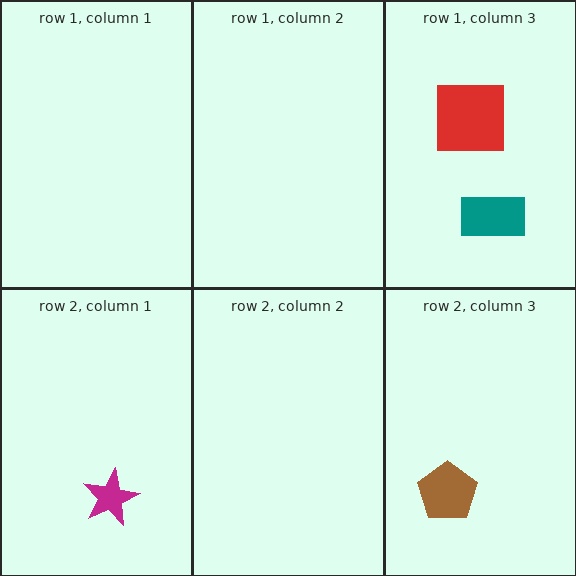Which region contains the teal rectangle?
The row 1, column 3 region.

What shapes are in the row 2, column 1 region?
The magenta star.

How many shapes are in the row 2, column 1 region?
1.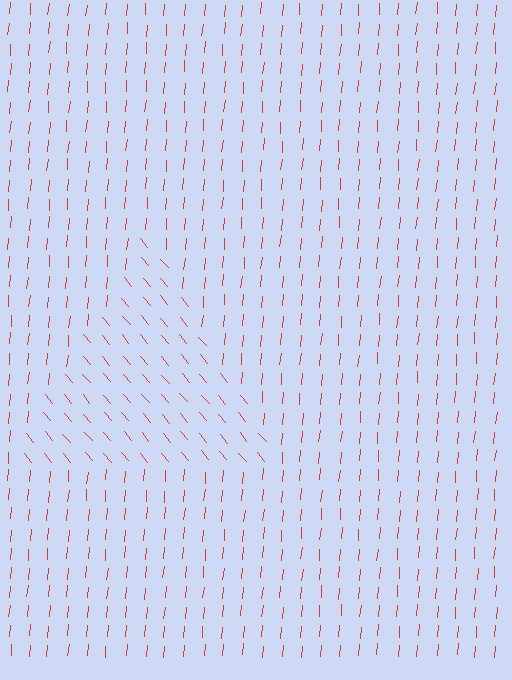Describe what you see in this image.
The image is filled with small red line segments. A triangle region in the image has lines oriented differently from the surrounding lines, creating a visible texture boundary.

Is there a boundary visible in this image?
Yes, there is a texture boundary formed by a change in line orientation.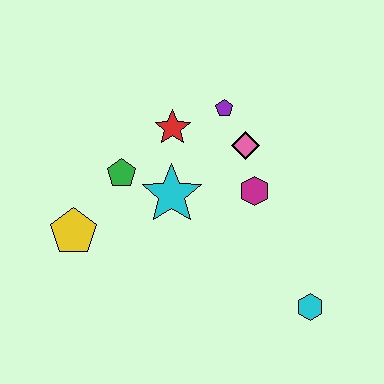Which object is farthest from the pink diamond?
The yellow pentagon is farthest from the pink diamond.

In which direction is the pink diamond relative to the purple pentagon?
The pink diamond is below the purple pentagon.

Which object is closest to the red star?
The purple pentagon is closest to the red star.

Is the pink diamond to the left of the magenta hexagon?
Yes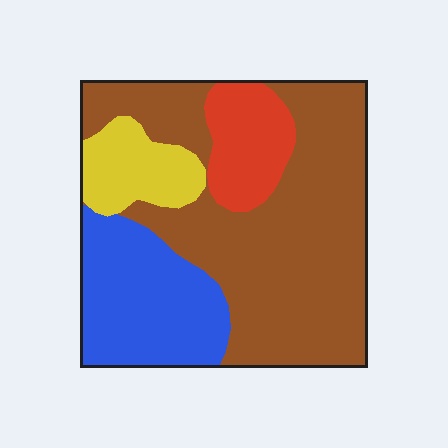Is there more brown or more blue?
Brown.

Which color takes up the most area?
Brown, at roughly 55%.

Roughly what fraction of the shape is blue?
Blue covers roughly 25% of the shape.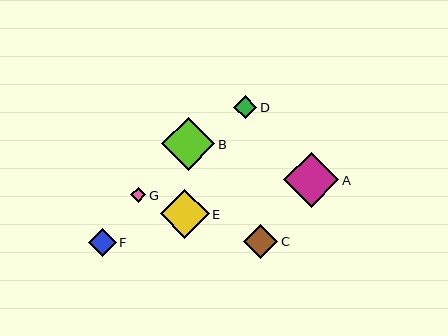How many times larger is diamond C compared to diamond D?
Diamond C is approximately 1.5 times the size of diamond D.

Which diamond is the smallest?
Diamond G is the smallest with a size of approximately 15 pixels.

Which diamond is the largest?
Diamond A is the largest with a size of approximately 55 pixels.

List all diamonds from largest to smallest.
From largest to smallest: A, B, E, C, F, D, G.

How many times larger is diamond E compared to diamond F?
Diamond E is approximately 1.8 times the size of diamond F.